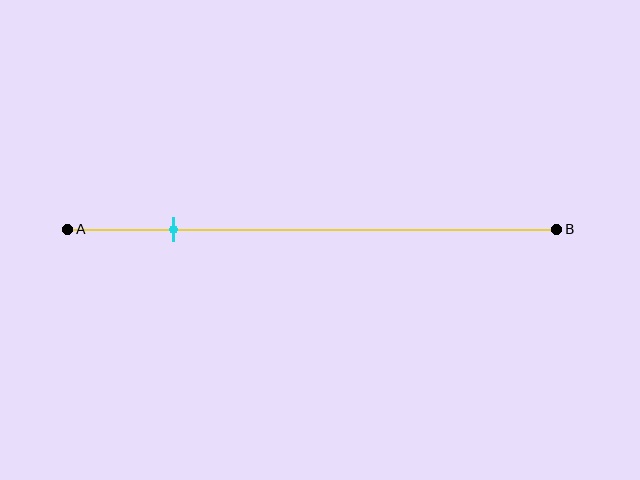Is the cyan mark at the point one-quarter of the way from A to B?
No, the mark is at about 20% from A, not at the 25% one-quarter point.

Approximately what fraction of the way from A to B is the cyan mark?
The cyan mark is approximately 20% of the way from A to B.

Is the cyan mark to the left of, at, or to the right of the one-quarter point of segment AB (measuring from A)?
The cyan mark is to the left of the one-quarter point of segment AB.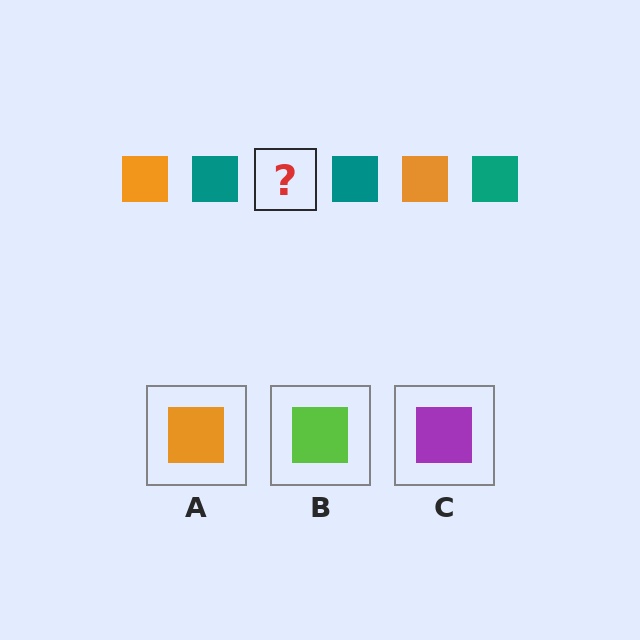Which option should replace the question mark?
Option A.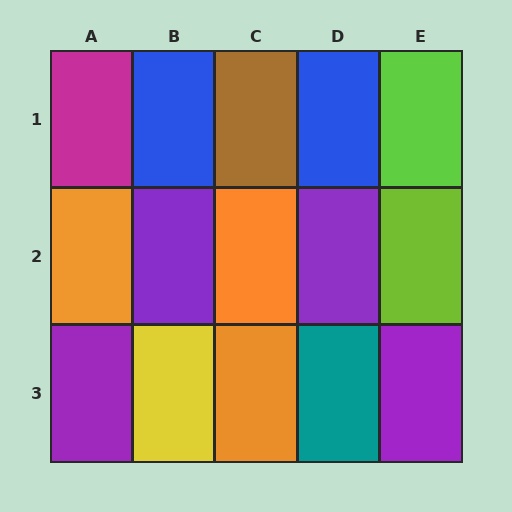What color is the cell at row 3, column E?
Purple.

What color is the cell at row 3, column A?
Purple.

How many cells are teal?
1 cell is teal.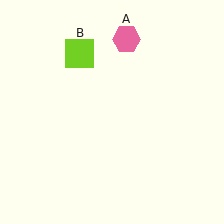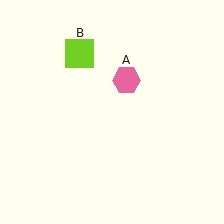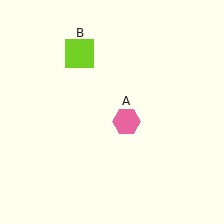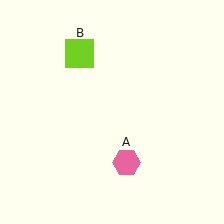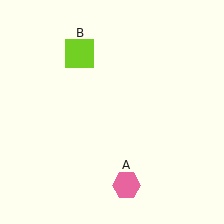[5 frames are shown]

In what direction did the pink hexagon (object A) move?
The pink hexagon (object A) moved down.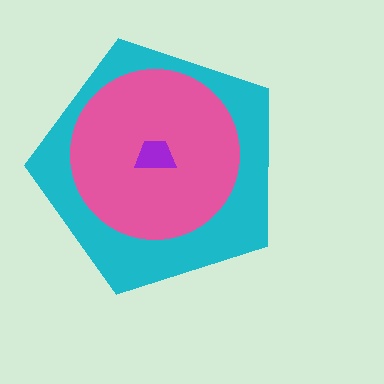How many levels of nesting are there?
3.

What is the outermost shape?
The cyan pentagon.